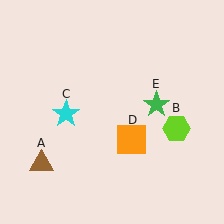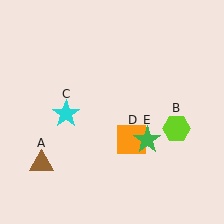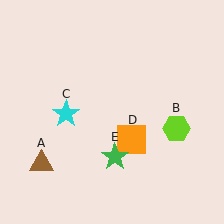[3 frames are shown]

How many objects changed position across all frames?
1 object changed position: green star (object E).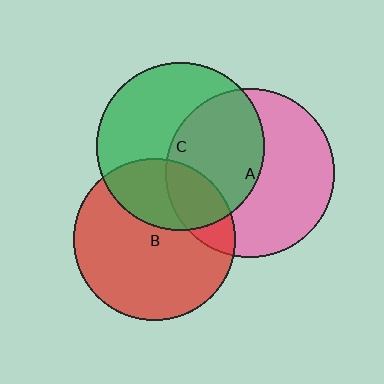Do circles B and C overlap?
Yes.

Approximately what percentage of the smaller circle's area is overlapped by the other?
Approximately 30%.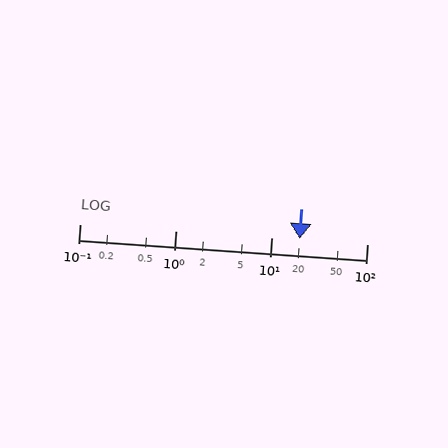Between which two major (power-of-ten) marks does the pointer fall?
The pointer is between 10 and 100.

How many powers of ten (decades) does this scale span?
The scale spans 3 decades, from 0.1 to 100.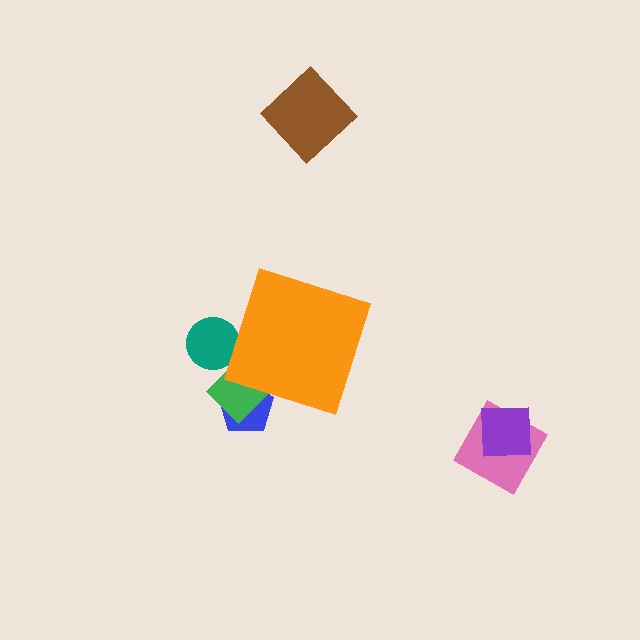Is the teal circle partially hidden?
Yes, the teal circle is partially hidden behind the orange diamond.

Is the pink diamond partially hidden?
No, the pink diamond is fully visible.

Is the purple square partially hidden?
No, the purple square is fully visible.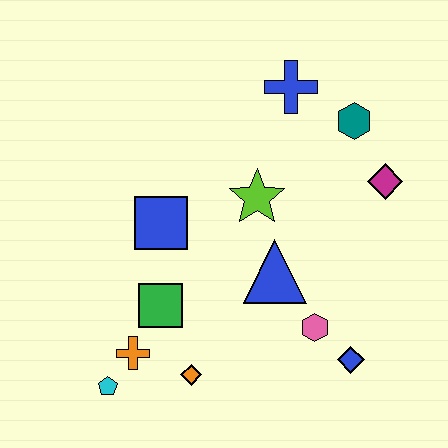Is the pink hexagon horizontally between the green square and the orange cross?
No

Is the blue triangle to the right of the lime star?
Yes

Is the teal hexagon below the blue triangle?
No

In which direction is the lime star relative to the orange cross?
The lime star is above the orange cross.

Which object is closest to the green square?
The orange cross is closest to the green square.